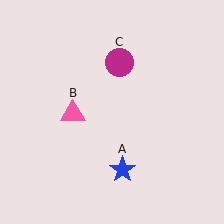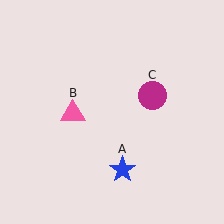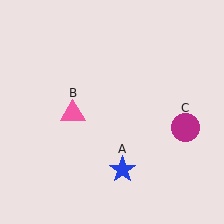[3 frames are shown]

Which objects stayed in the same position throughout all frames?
Blue star (object A) and pink triangle (object B) remained stationary.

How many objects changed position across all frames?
1 object changed position: magenta circle (object C).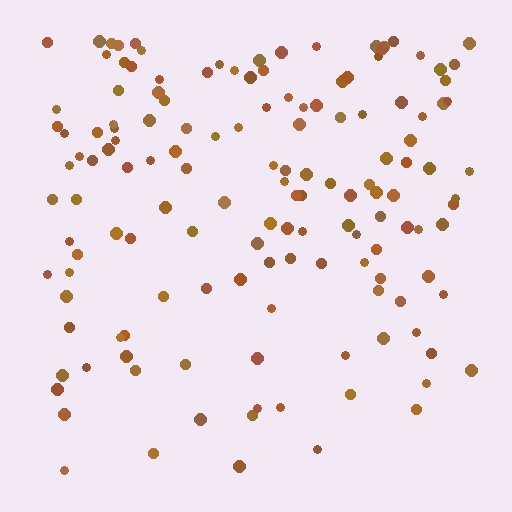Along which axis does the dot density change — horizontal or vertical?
Vertical.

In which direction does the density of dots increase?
From bottom to top, with the top side densest.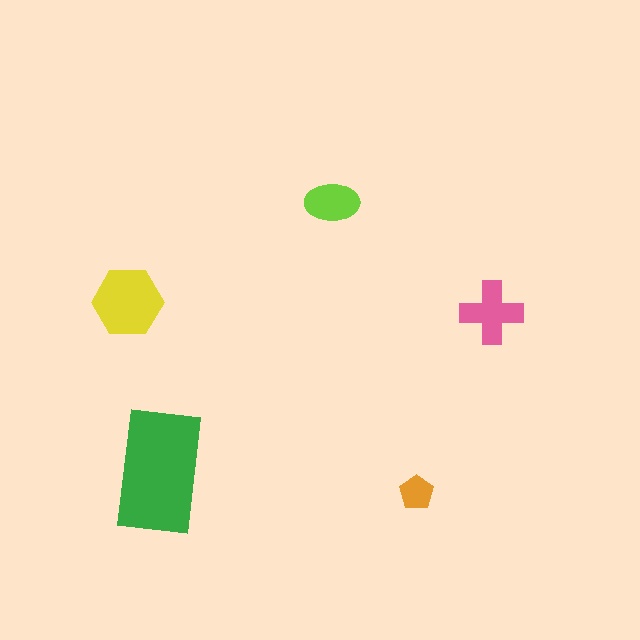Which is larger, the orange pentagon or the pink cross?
The pink cross.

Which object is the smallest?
The orange pentagon.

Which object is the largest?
The green rectangle.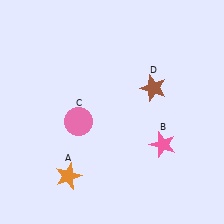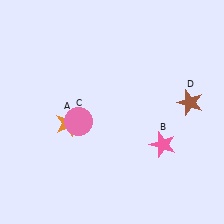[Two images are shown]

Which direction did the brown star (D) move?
The brown star (D) moved right.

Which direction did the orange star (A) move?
The orange star (A) moved up.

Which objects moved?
The objects that moved are: the orange star (A), the brown star (D).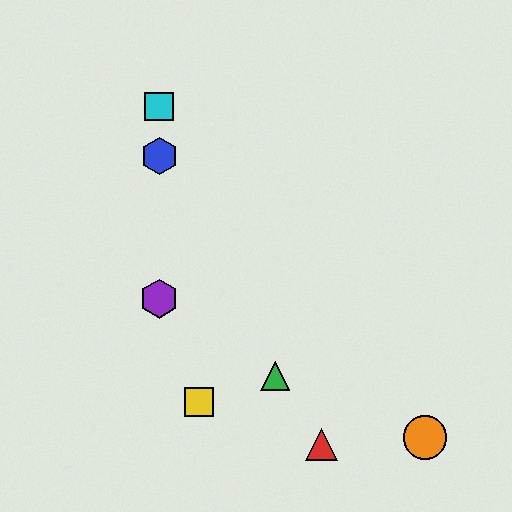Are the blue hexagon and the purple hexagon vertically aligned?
Yes, both are at x≈159.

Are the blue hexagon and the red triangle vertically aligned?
No, the blue hexagon is at x≈159 and the red triangle is at x≈321.